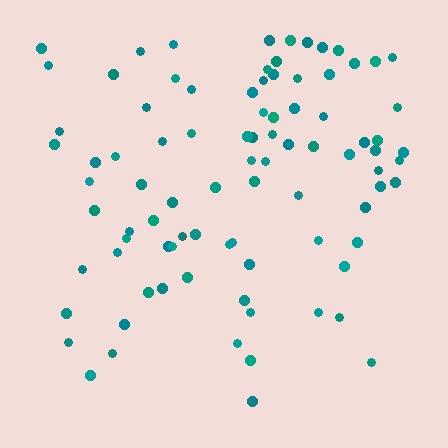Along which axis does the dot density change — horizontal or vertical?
Vertical.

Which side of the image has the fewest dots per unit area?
The bottom.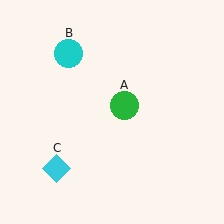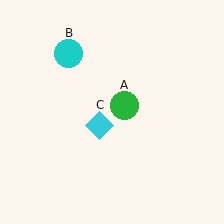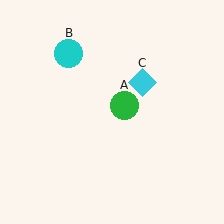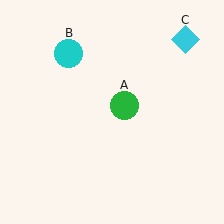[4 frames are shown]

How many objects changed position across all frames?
1 object changed position: cyan diamond (object C).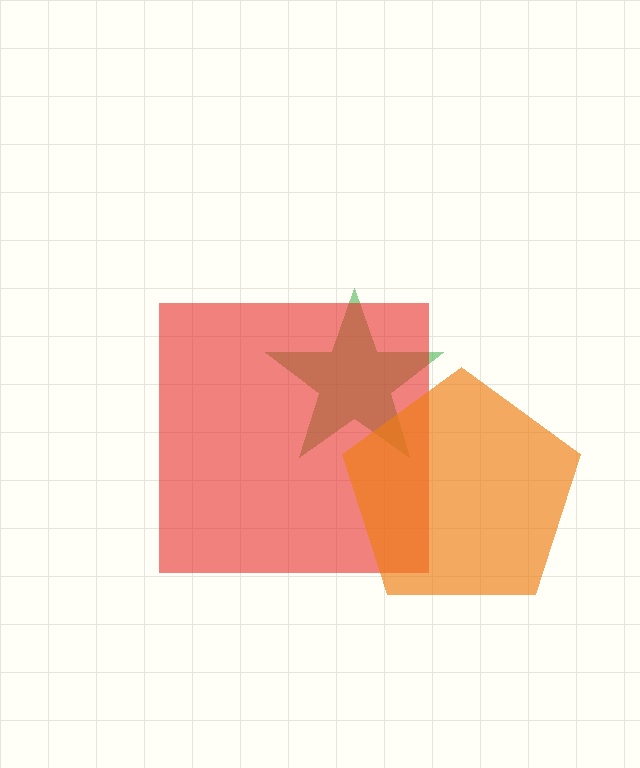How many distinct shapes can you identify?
There are 3 distinct shapes: a green star, a red square, an orange pentagon.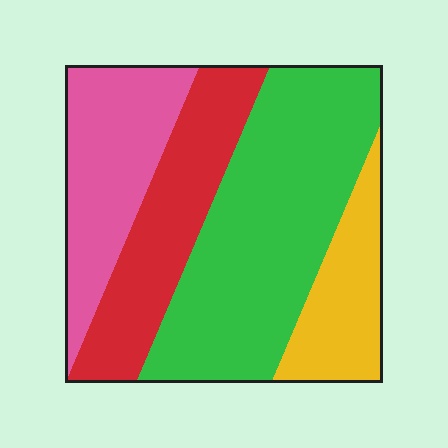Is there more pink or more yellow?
Pink.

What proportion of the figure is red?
Red covers 22% of the figure.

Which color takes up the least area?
Yellow, at roughly 15%.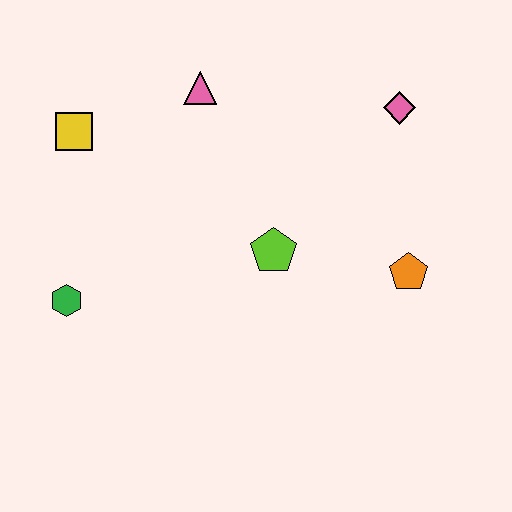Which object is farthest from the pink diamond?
The green hexagon is farthest from the pink diamond.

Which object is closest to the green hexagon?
The yellow square is closest to the green hexagon.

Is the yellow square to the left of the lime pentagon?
Yes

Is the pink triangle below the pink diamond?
No